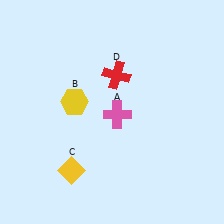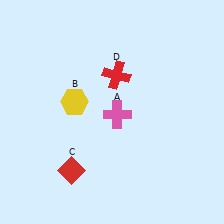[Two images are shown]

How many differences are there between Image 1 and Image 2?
There is 1 difference between the two images.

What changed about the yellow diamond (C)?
In Image 1, C is yellow. In Image 2, it changed to red.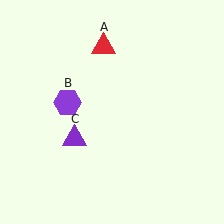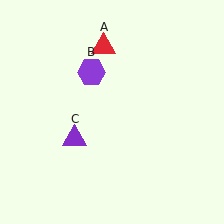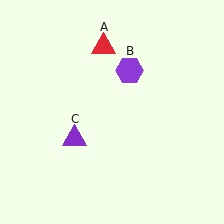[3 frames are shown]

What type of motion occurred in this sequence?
The purple hexagon (object B) rotated clockwise around the center of the scene.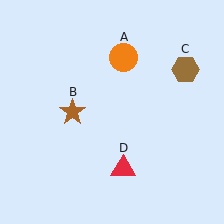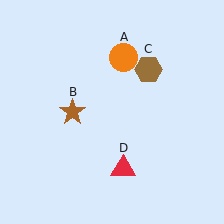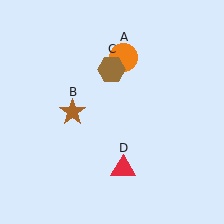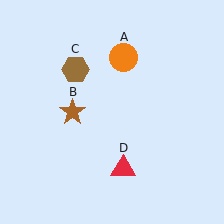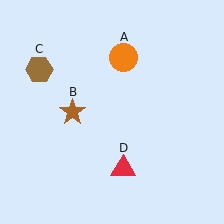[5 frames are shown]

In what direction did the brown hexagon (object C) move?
The brown hexagon (object C) moved left.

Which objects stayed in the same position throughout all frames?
Orange circle (object A) and brown star (object B) and red triangle (object D) remained stationary.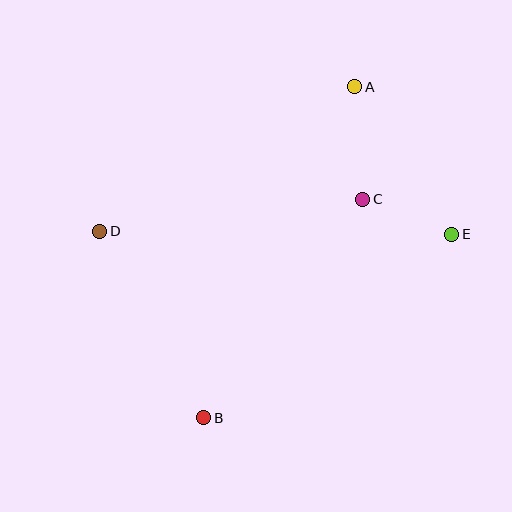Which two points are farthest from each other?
Points A and B are farthest from each other.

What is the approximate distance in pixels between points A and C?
The distance between A and C is approximately 113 pixels.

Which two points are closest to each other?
Points C and E are closest to each other.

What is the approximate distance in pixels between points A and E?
The distance between A and E is approximately 177 pixels.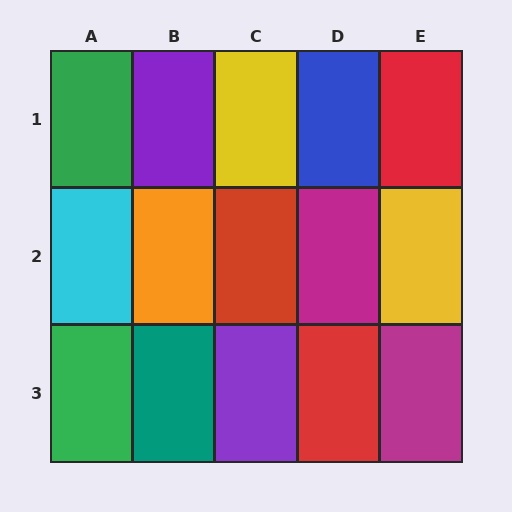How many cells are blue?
1 cell is blue.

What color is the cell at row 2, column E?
Yellow.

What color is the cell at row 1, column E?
Red.